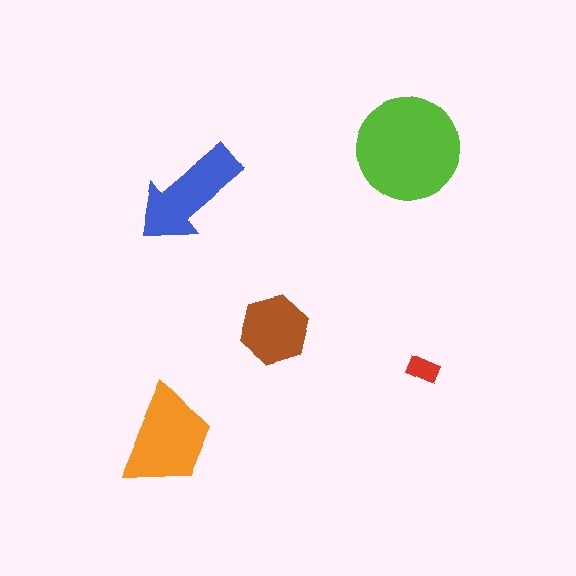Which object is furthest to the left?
The orange trapezoid is leftmost.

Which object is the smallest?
The red rectangle.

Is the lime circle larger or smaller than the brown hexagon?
Larger.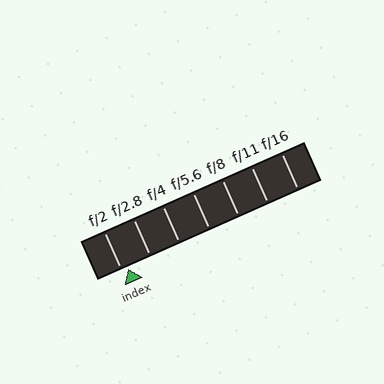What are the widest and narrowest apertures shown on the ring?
The widest aperture shown is f/2 and the narrowest is f/16.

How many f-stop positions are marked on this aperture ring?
There are 7 f-stop positions marked.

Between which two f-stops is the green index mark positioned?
The index mark is between f/2 and f/2.8.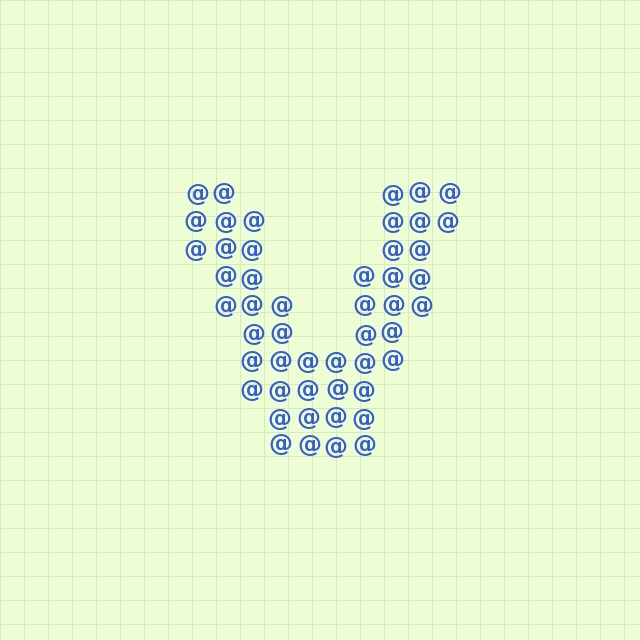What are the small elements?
The small elements are at signs.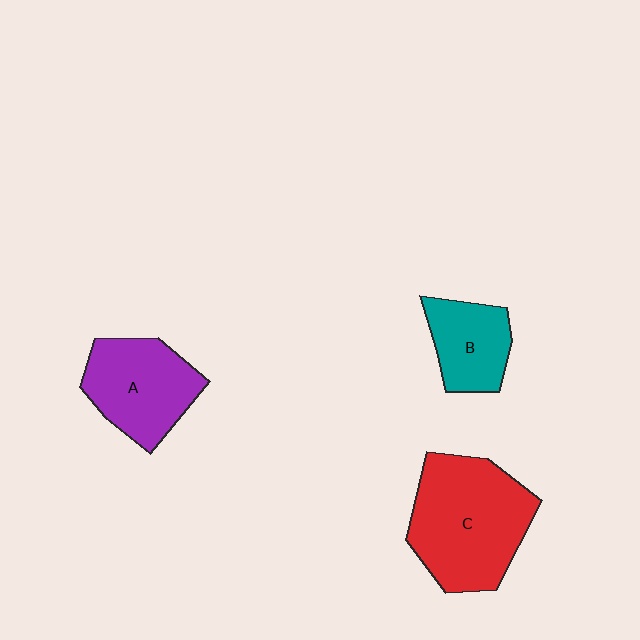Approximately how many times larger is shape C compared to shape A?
Approximately 1.4 times.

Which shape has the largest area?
Shape C (red).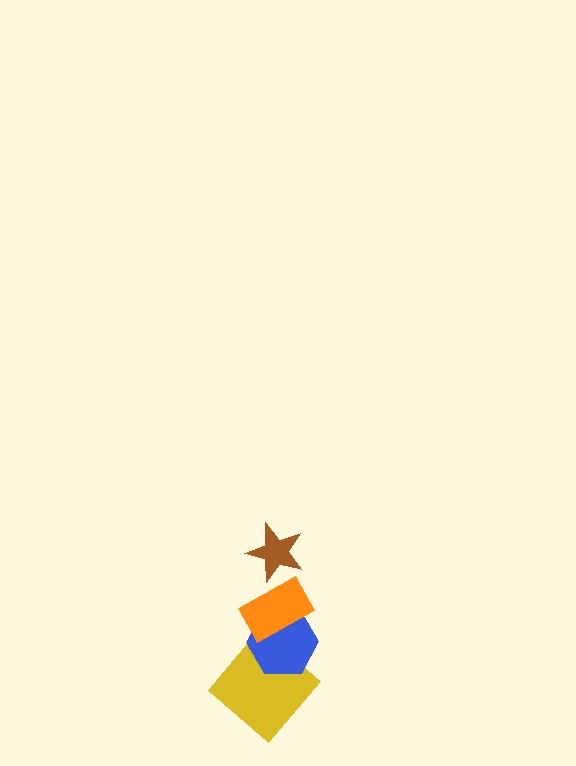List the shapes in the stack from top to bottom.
From top to bottom: the brown star, the orange rectangle, the blue hexagon, the yellow diamond.